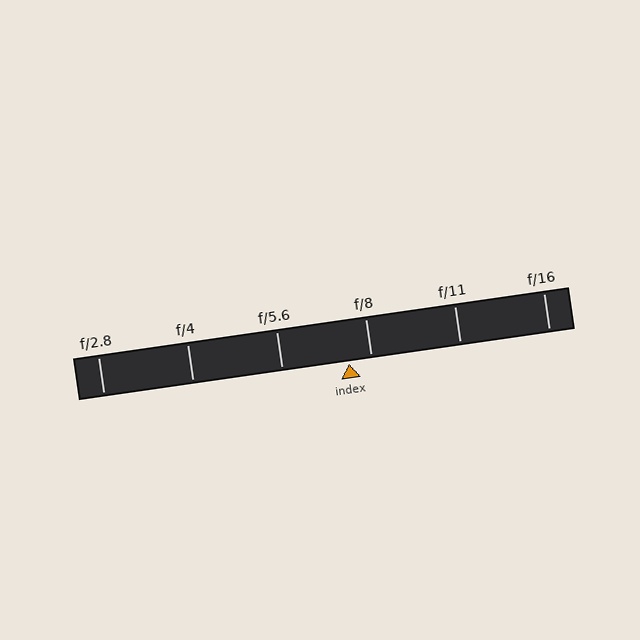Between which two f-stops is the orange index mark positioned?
The index mark is between f/5.6 and f/8.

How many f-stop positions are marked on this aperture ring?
There are 6 f-stop positions marked.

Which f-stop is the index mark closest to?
The index mark is closest to f/8.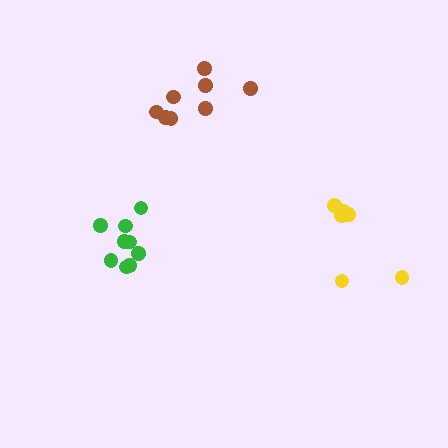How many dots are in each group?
Group 1: 8 dots, Group 2: 9 dots, Group 3: 6 dots (23 total).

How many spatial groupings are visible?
There are 3 spatial groupings.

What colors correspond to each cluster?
The clusters are colored: brown, green, yellow.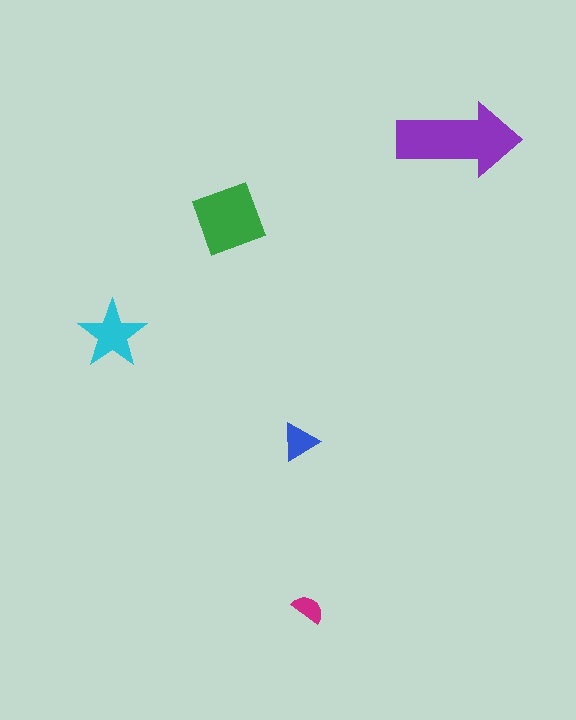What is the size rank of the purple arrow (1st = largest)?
1st.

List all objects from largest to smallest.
The purple arrow, the green diamond, the cyan star, the blue triangle, the magenta semicircle.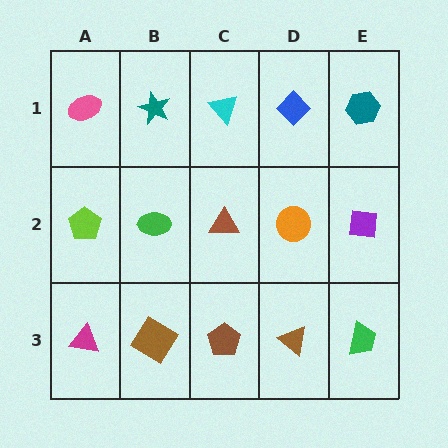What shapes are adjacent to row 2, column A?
A pink ellipse (row 1, column A), a magenta triangle (row 3, column A), a green ellipse (row 2, column B).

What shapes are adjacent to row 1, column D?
An orange circle (row 2, column D), a cyan triangle (row 1, column C), a teal hexagon (row 1, column E).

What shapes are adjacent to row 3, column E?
A purple square (row 2, column E), a brown triangle (row 3, column D).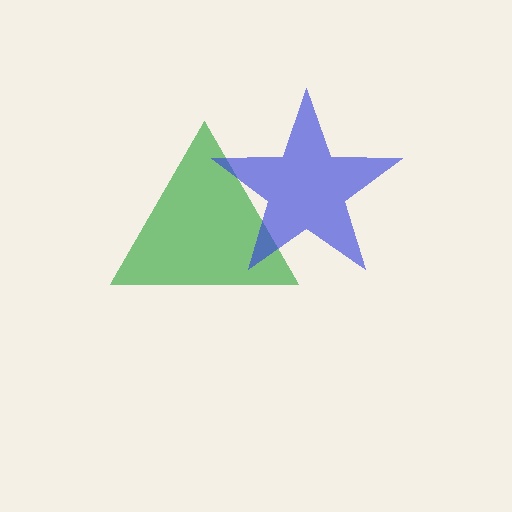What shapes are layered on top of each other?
The layered shapes are: a green triangle, a blue star.